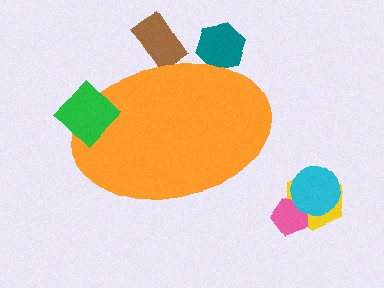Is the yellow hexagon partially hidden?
No, the yellow hexagon is fully visible.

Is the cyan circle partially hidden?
No, the cyan circle is fully visible.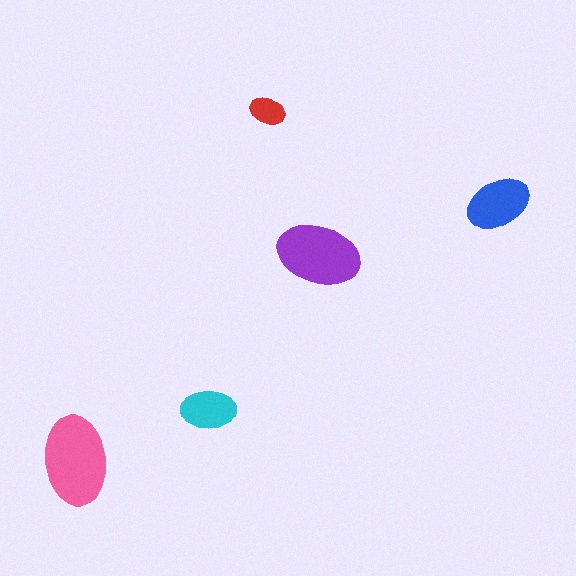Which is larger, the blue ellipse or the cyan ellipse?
The blue one.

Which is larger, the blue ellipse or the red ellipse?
The blue one.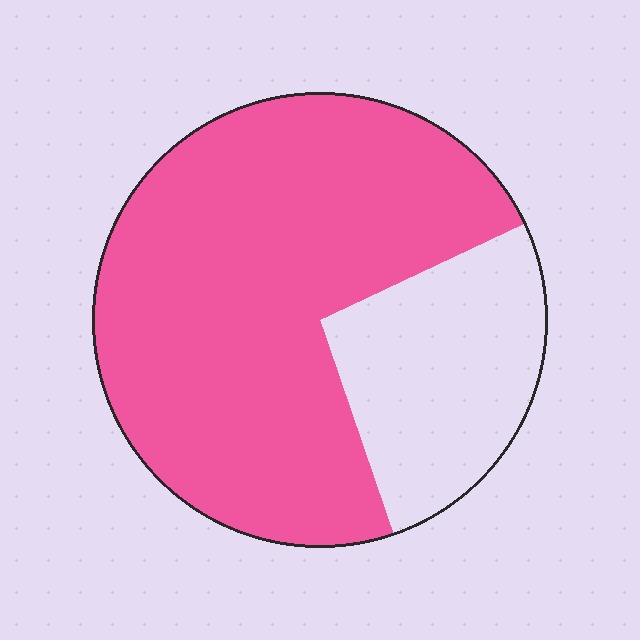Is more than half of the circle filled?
Yes.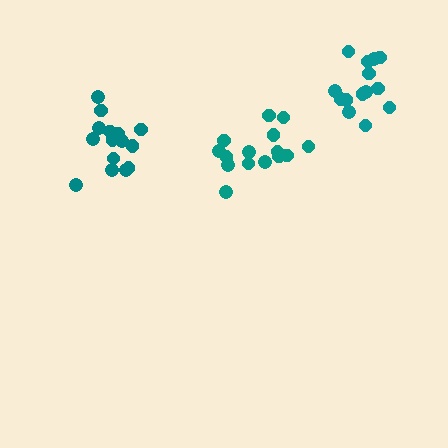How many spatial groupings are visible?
There are 3 spatial groupings.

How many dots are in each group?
Group 1: 15 dots, Group 2: 15 dots, Group 3: 14 dots (44 total).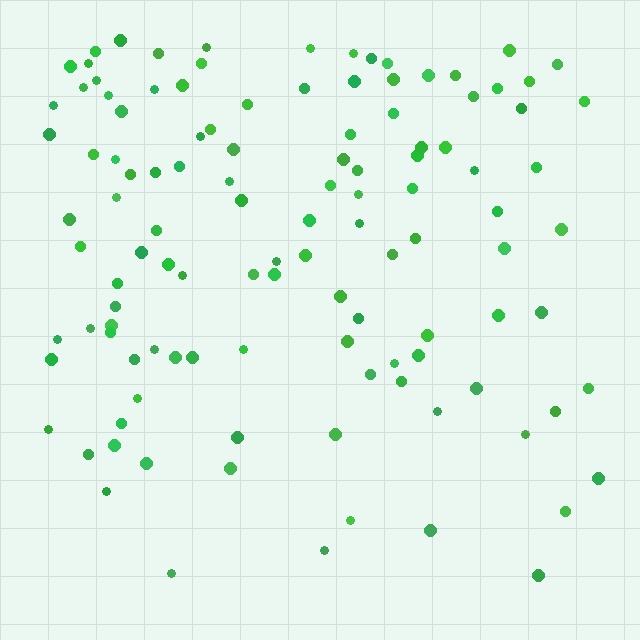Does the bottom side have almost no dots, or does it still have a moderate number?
Still a moderate number, just noticeably fewer than the top.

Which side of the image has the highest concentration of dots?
The top.